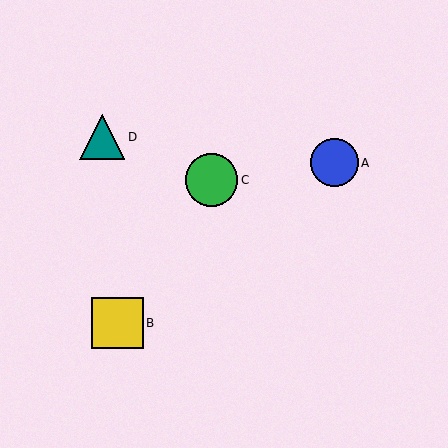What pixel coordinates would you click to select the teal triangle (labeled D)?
Click at (102, 137) to select the teal triangle D.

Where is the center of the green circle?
The center of the green circle is at (211, 180).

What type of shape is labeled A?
Shape A is a blue circle.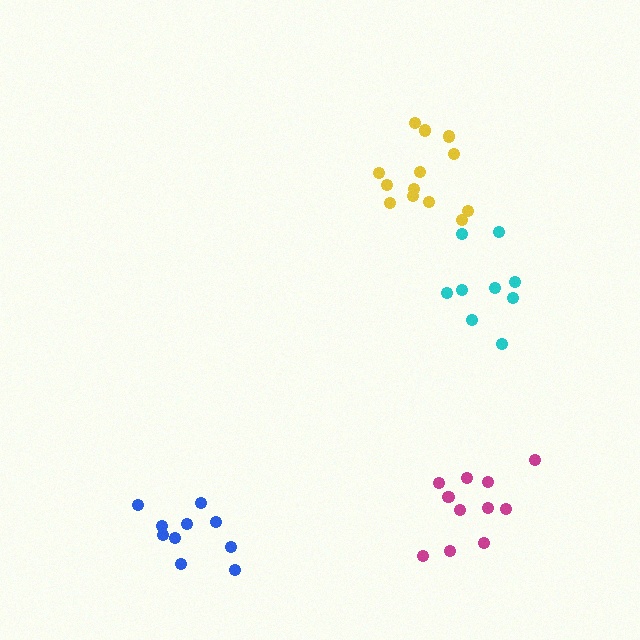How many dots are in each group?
Group 1: 13 dots, Group 2: 9 dots, Group 3: 11 dots, Group 4: 10 dots (43 total).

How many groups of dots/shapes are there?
There are 4 groups.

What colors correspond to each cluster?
The clusters are colored: yellow, cyan, magenta, blue.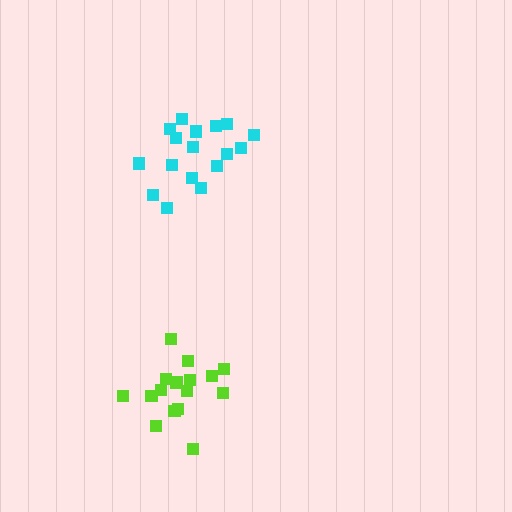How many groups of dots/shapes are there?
There are 2 groups.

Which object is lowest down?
The lime cluster is bottommost.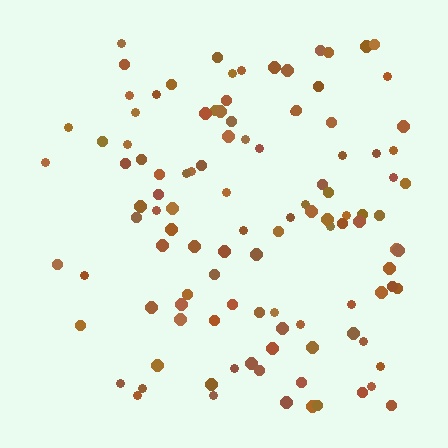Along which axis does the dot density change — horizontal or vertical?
Horizontal.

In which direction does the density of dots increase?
From left to right, with the right side densest.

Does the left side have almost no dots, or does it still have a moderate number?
Still a moderate number, just noticeably fewer than the right.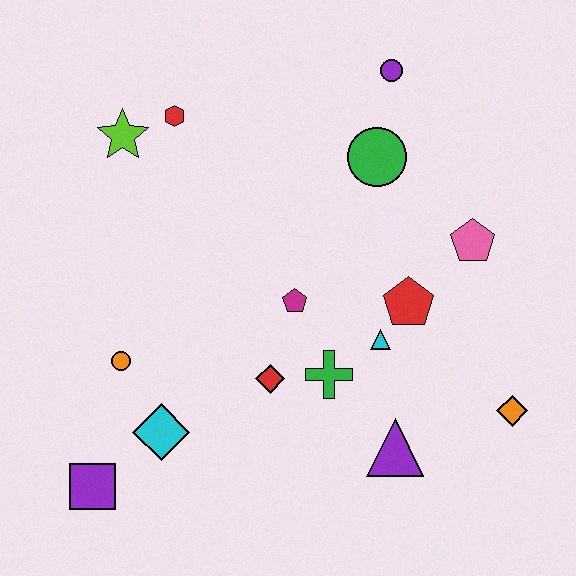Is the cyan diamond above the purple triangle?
Yes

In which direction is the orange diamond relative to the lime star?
The orange diamond is to the right of the lime star.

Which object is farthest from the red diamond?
The purple circle is farthest from the red diamond.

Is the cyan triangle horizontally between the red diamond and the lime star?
No